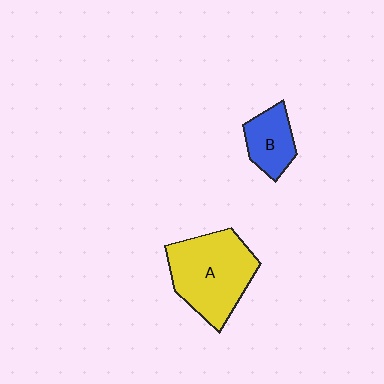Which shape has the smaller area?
Shape B (blue).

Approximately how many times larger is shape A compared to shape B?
Approximately 2.2 times.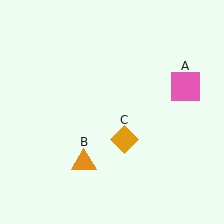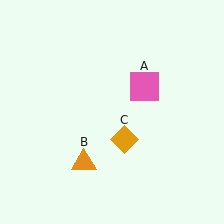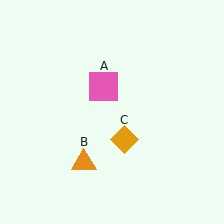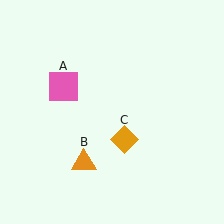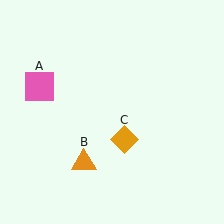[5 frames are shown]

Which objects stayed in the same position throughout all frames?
Orange triangle (object B) and orange diamond (object C) remained stationary.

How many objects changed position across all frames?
1 object changed position: pink square (object A).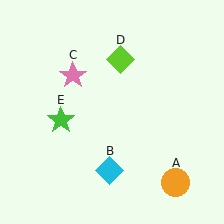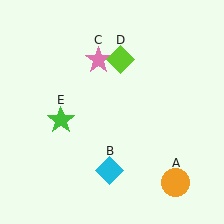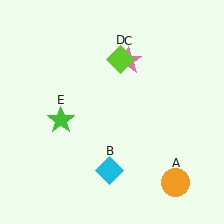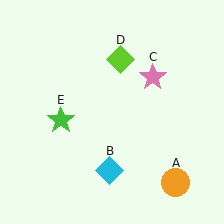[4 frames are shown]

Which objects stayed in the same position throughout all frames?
Orange circle (object A) and cyan diamond (object B) and lime diamond (object D) and green star (object E) remained stationary.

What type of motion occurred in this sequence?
The pink star (object C) rotated clockwise around the center of the scene.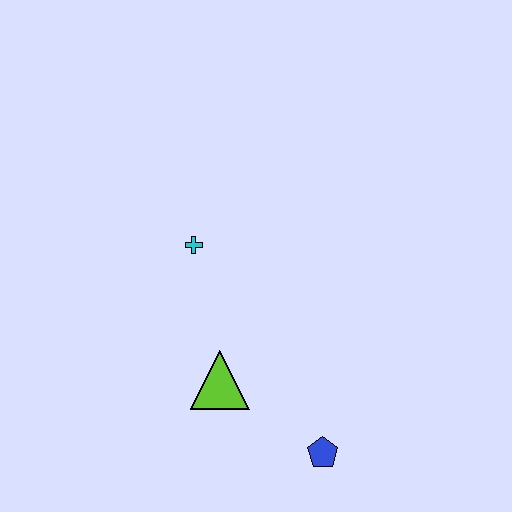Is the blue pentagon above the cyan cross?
No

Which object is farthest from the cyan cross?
The blue pentagon is farthest from the cyan cross.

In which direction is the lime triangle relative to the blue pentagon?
The lime triangle is to the left of the blue pentagon.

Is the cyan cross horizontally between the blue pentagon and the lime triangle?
No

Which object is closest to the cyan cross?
The lime triangle is closest to the cyan cross.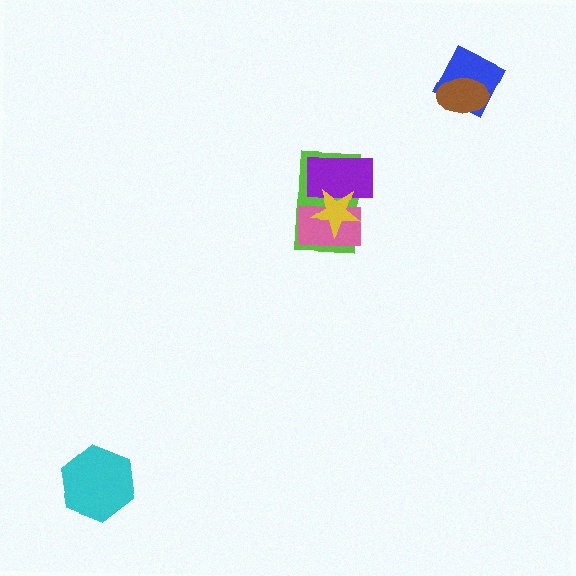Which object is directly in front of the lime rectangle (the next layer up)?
The purple rectangle is directly in front of the lime rectangle.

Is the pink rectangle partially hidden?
Yes, it is partially covered by another shape.